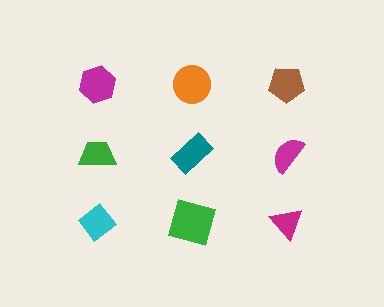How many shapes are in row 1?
3 shapes.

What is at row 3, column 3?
A magenta triangle.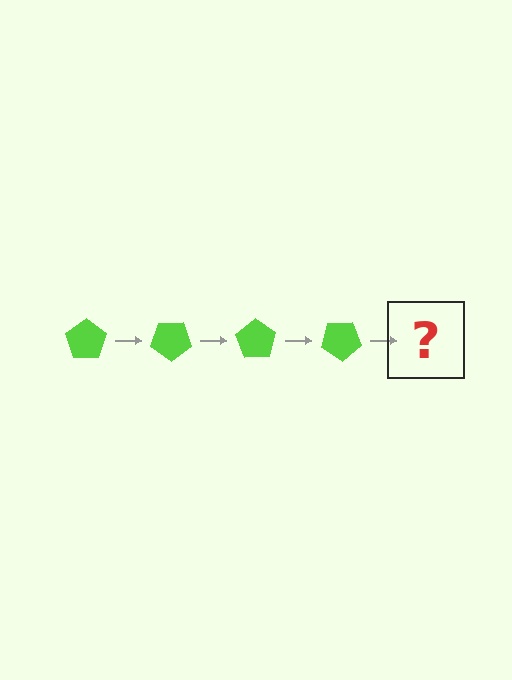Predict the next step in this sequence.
The next step is a lime pentagon rotated 140 degrees.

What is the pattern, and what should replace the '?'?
The pattern is that the pentagon rotates 35 degrees each step. The '?' should be a lime pentagon rotated 140 degrees.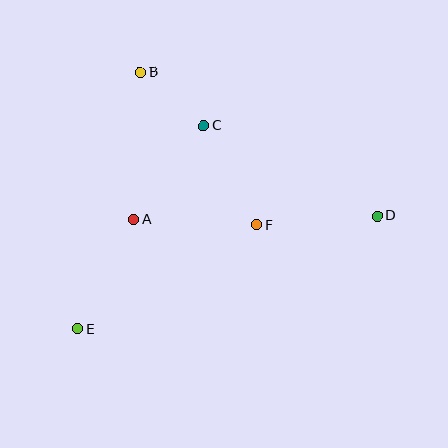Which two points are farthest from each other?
Points D and E are farthest from each other.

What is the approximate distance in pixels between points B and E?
The distance between B and E is approximately 264 pixels.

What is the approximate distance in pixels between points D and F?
The distance between D and F is approximately 120 pixels.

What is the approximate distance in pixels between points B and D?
The distance between B and D is approximately 277 pixels.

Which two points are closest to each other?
Points B and C are closest to each other.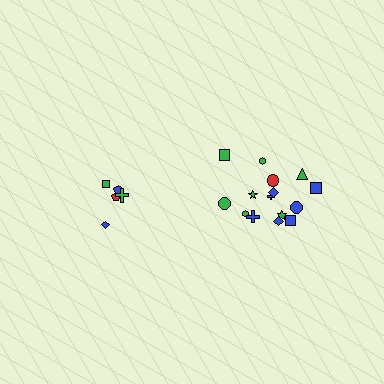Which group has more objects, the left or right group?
The right group.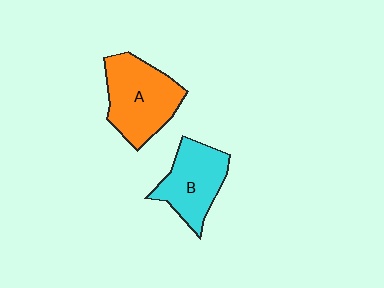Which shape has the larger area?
Shape A (orange).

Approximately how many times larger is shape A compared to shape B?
Approximately 1.2 times.